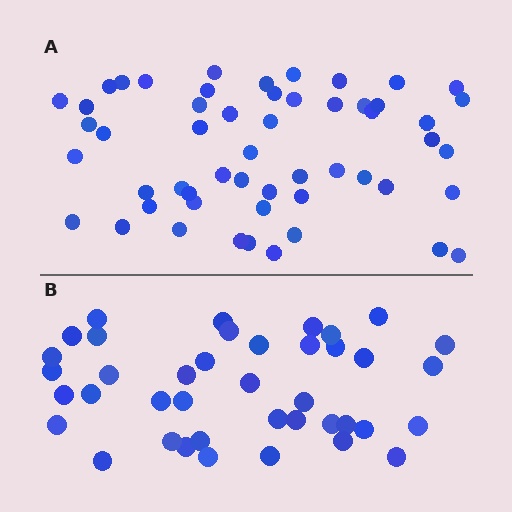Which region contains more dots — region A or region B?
Region A (the top region) has more dots.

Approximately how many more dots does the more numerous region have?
Region A has approximately 15 more dots than region B.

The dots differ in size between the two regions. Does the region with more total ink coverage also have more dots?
No. Region B has more total ink coverage because its dots are larger, but region A actually contains more individual dots. Total area can be misleading — the number of items is what matters here.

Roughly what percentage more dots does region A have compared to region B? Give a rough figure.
About 35% more.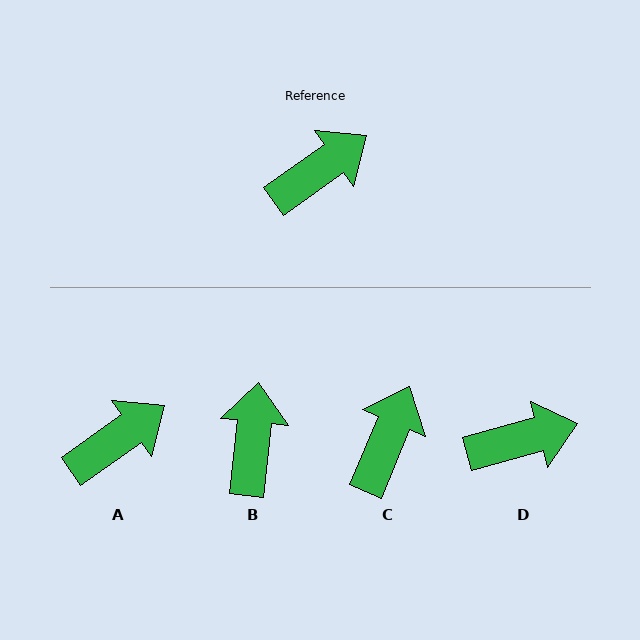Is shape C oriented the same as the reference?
No, it is off by about 32 degrees.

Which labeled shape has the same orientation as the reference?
A.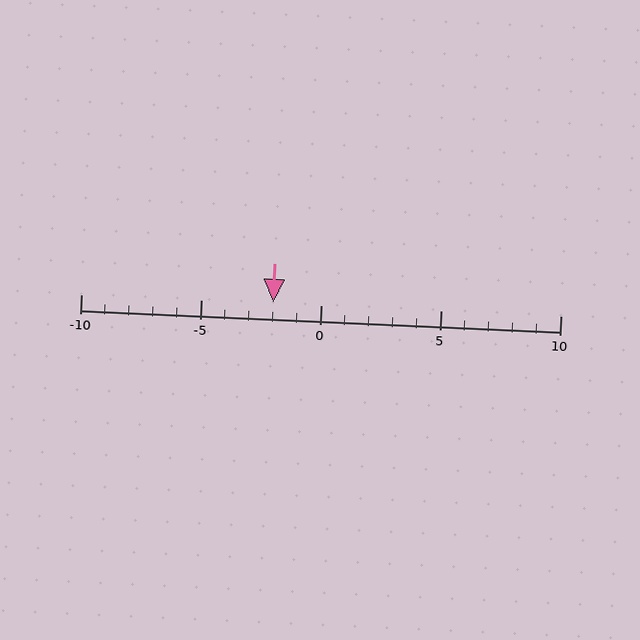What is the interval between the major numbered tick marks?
The major tick marks are spaced 5 units apart.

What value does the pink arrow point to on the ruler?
The pink arrow points to approximately -2.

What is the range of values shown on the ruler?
The ruler shows values from -10 to 10.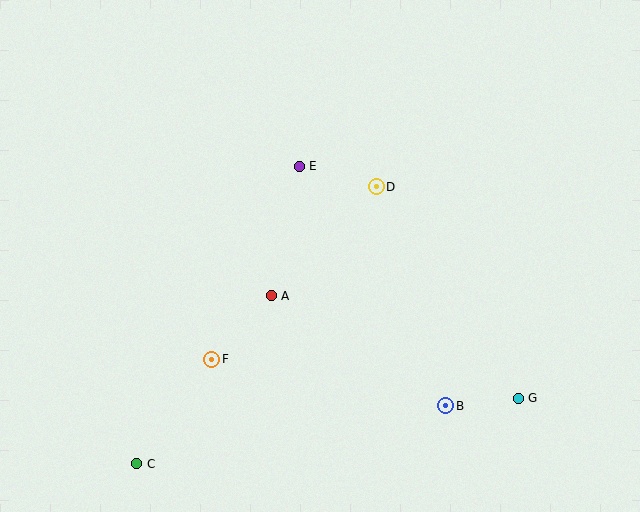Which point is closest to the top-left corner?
Point E is closest to the top-left corner.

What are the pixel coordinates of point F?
Point F is at (212, 359).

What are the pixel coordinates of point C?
Point C is at (137, 464).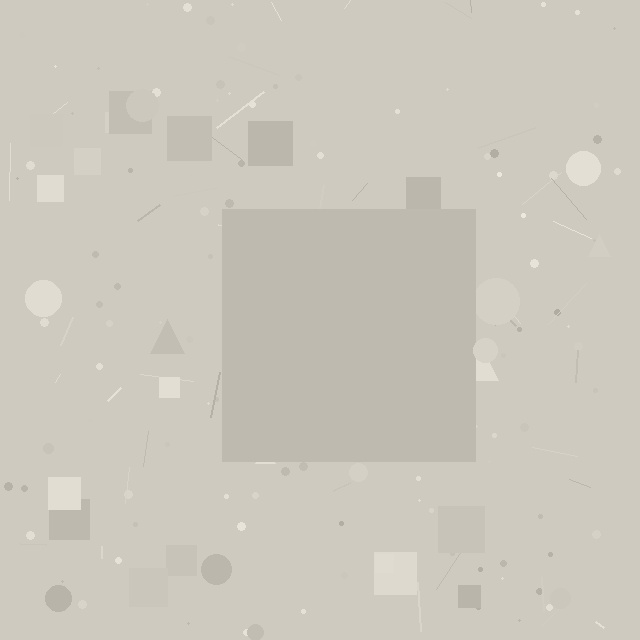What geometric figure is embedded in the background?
A square is embedded in the background.